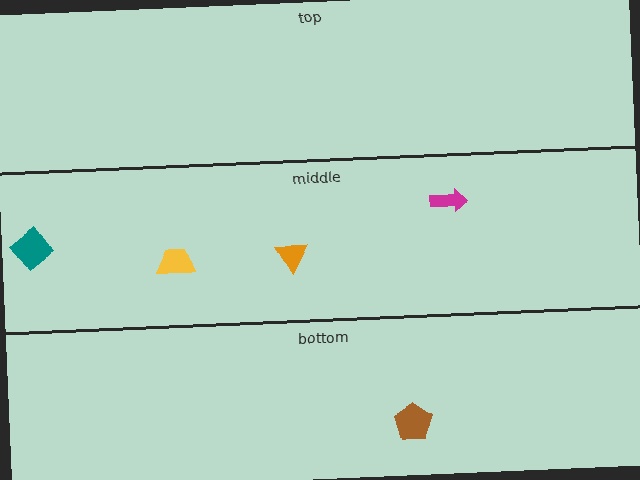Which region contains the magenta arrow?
The middle region.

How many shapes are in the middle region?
4.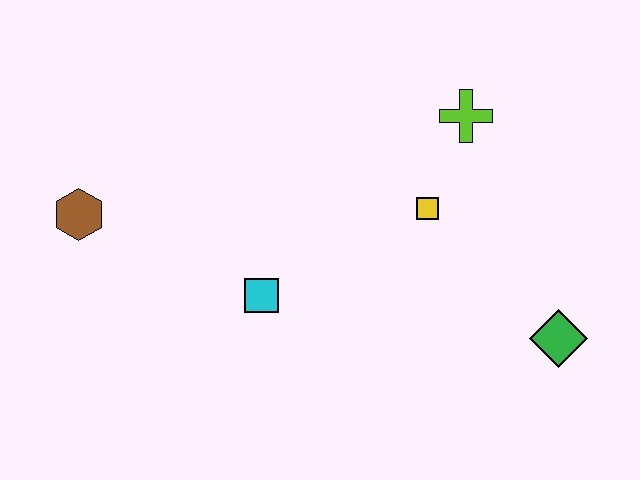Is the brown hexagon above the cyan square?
Yes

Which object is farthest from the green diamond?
The brown hexagon is farthest from the green diamond.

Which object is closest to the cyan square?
The yellow square is closest to the cyan square.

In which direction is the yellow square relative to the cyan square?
The yellow square is to the right of the cyan square.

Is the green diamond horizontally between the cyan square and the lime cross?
No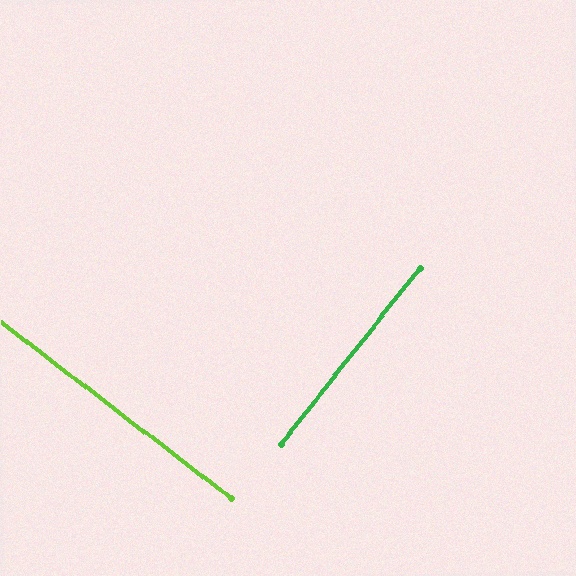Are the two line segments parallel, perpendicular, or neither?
Perpendicular — they meet at approximately 89°.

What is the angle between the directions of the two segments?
Approximately 89 degrees.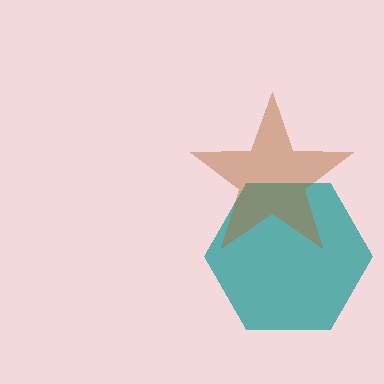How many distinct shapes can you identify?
There are 2 distinct shapes: a teal hexagon, a brown star.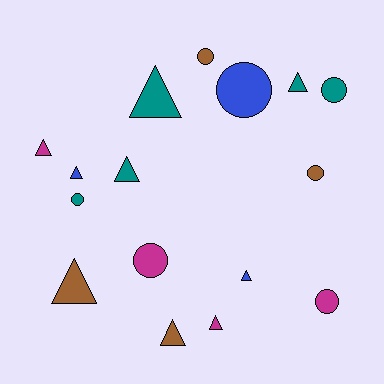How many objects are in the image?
There are 16 objects.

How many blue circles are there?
There is 1 blue circle.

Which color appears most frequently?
Teal, with 5 objects.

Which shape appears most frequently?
Triangle, with 9 objects.